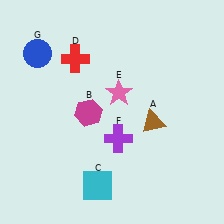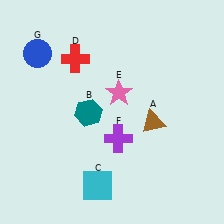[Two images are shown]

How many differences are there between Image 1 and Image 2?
There is 1 difference between the two images.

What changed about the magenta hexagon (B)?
In Image 1, B is magenta. In Image 2, it changed to teal.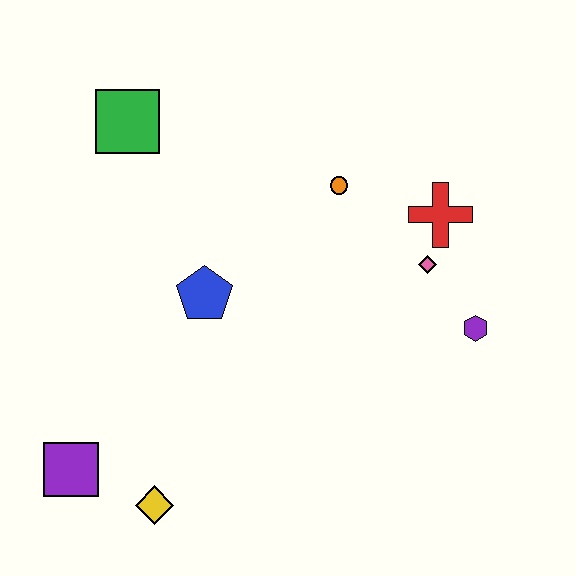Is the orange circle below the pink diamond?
No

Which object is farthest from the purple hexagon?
The purple square is farthest from the purple hexagon.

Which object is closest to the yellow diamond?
The purple square is closest to the yellow diamond.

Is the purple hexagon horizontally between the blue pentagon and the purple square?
No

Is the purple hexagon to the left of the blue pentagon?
No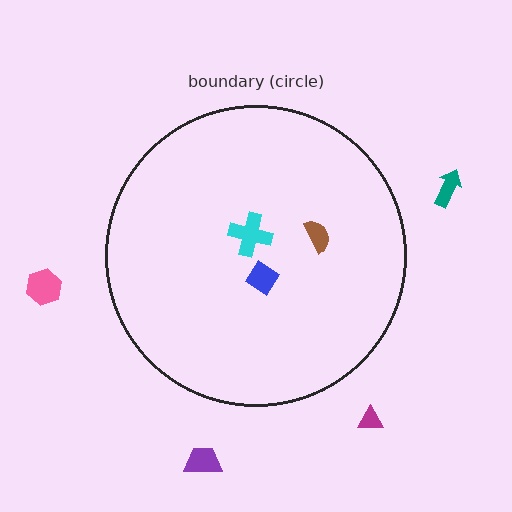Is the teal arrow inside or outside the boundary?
Outside.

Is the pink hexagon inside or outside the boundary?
Outside.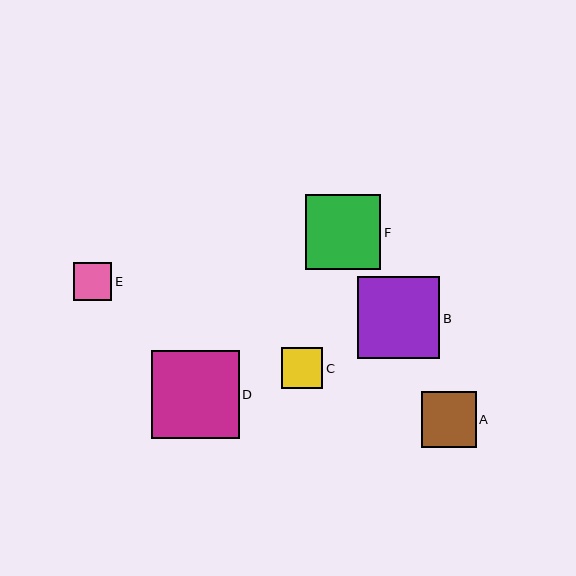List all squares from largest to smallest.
From largest to smallest: D, B, F, A, C, E.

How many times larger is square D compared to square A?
Square D is approximately 1.6 times the size of square A.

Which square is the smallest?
Square E is the smallest with a size of approximately 38 pixels.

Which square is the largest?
Square D is the largest with a size of approximately 87 pixels.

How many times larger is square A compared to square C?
Square A is approximately 1.4 times the size of square C.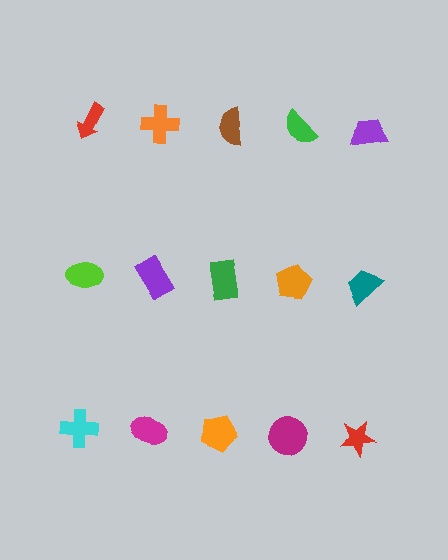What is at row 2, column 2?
A purple rectangle.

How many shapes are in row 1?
5 shapes.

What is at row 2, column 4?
An orange pentagon.